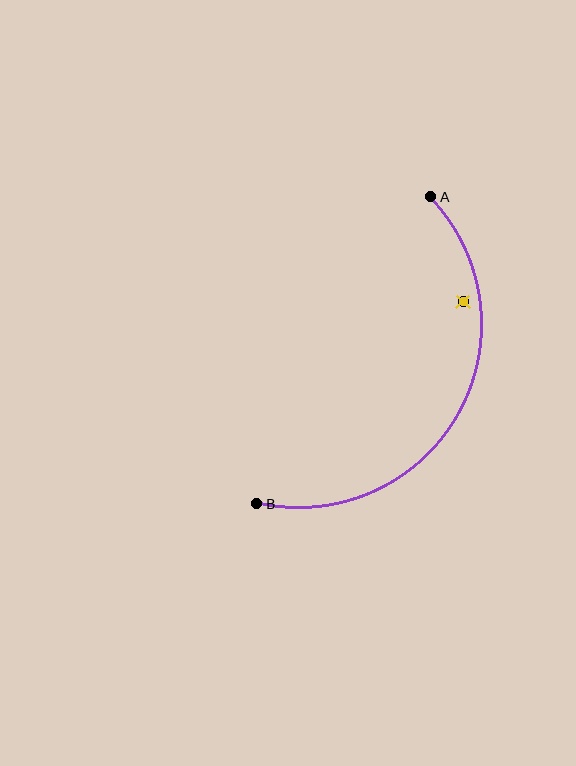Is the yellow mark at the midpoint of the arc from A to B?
No — the yellow mark does not lie on the arc at all. It sits slightly inside the curve.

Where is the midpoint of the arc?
The arc midpoint is the point on the curve farthest from the straight line joining A and B. It sits to the right of that line.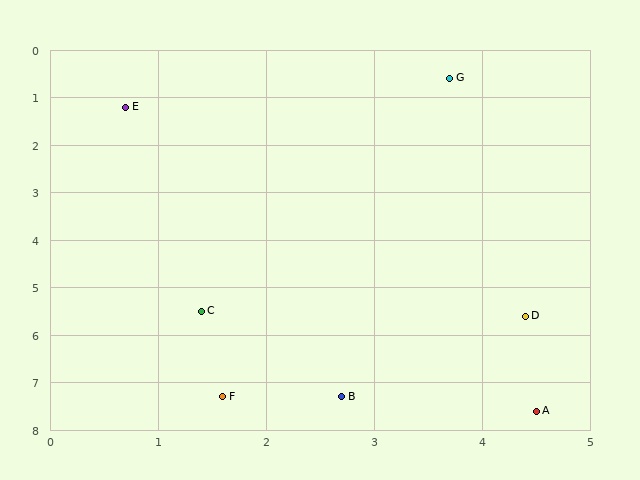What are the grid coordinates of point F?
Point F is at approximately (1.6, 7.3).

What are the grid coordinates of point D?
Point D is at approximately (4.4, 5.6).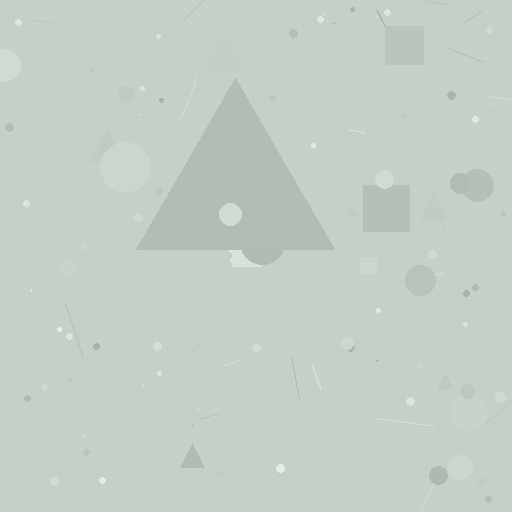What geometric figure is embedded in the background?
A triangle is embedded in the background.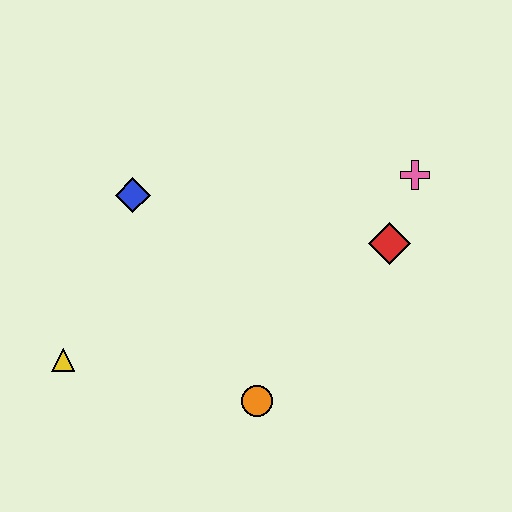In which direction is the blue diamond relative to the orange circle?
The blue diamond is above the orange circle.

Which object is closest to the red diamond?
The pink cross is closest to the red diamond.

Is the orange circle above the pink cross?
No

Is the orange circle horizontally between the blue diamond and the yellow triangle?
No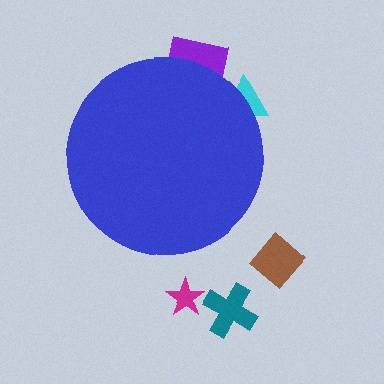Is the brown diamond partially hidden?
No, the brown diamond is fully visible.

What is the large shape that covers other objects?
A blue circle.